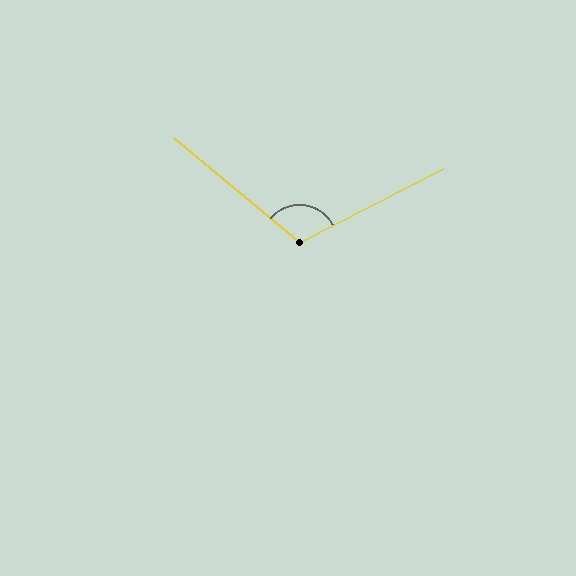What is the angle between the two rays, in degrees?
Approximately 113 degrees.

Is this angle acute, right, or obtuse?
It is obtuse.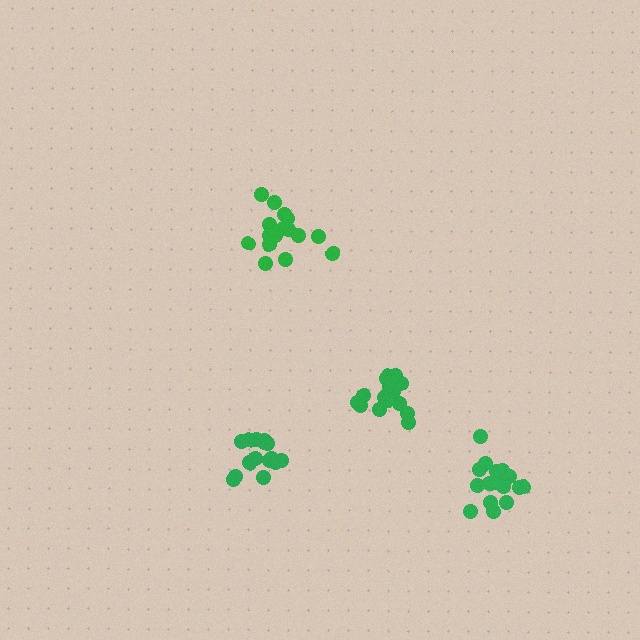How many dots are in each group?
Group 1: 18 dots, Group 2: 20 dots, Group 3: 15 dots, Group 4: 18 dots (71 total).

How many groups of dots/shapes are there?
There are 4 groups.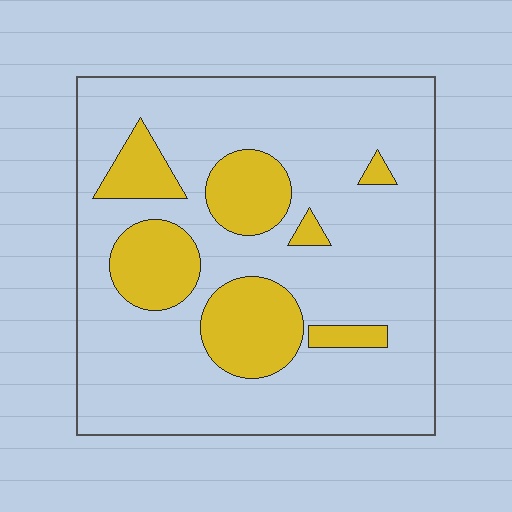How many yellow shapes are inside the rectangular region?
7.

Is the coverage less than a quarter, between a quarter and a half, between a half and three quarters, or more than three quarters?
Less than a quarter.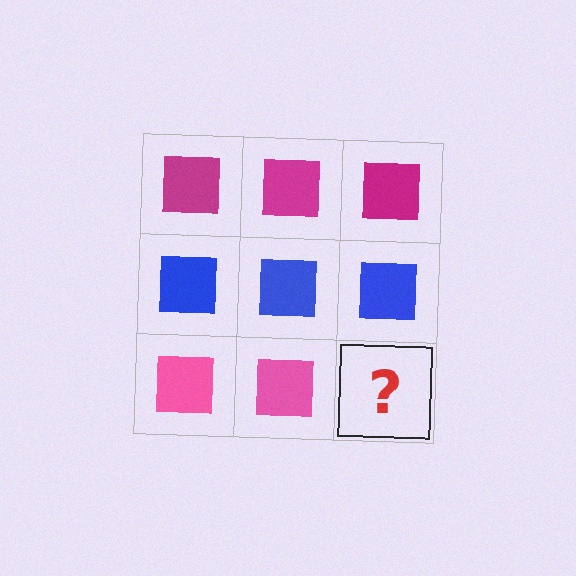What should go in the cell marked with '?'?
The missing cell should contain a pink square.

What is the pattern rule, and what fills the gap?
The rule is that each row has a consistent color. The gap should be filled with a pink square.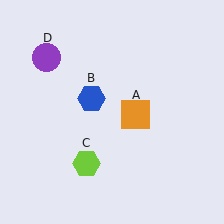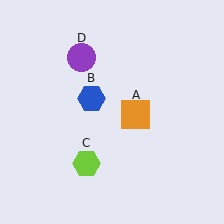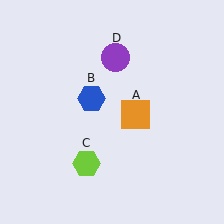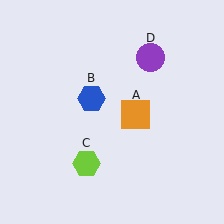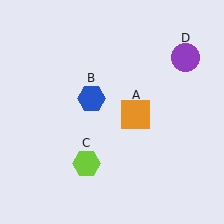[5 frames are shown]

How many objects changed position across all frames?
1 object changed position: purple circle (object D).